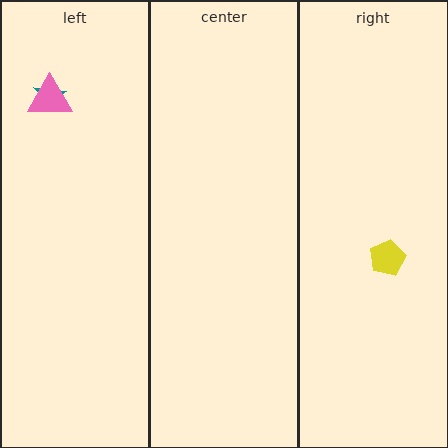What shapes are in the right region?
The yellow pentagon.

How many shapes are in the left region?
2.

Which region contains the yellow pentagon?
The right region.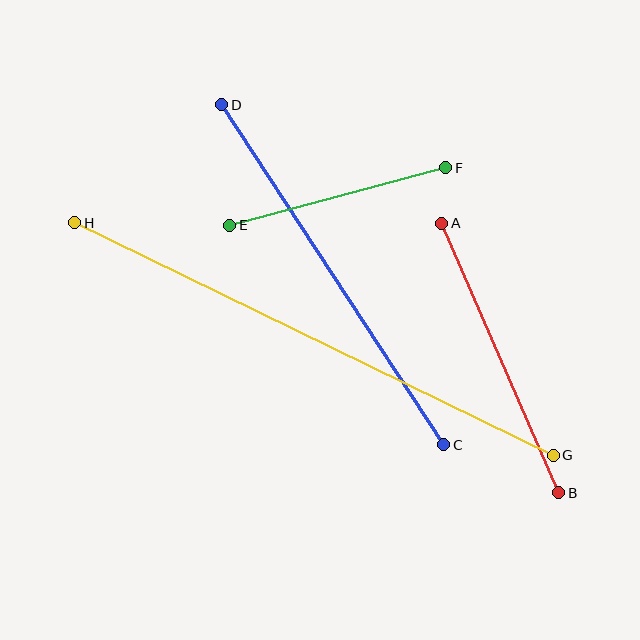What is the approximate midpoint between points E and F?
The midpoint is at approximately (338, 196) pixels.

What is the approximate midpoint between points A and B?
The midpoint is at approximately (500, 358) pixels.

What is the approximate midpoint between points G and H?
The midpoint is at approximately (314, 339) pixels.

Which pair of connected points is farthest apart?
Points G and H are farthest apart.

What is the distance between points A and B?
The distance is approximately 294 pixels.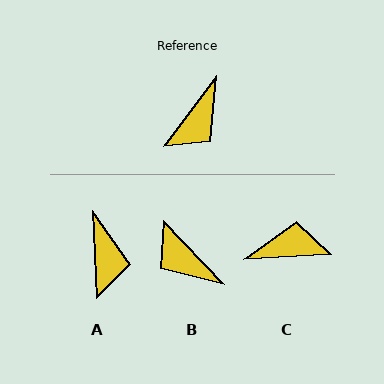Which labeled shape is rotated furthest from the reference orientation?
C, about 130 degrees away.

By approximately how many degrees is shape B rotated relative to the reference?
Approximately 99 degrees clockwise.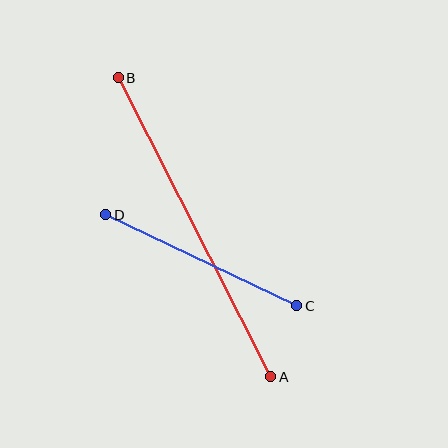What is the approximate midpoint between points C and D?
The midpoint is at approximately (201, 260) pixels.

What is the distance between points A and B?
The distance is approximately 336 pixels.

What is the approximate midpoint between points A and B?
The midpoint is at approximately (194, 227) pixels.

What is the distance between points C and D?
The distance is approximately 212 pixels.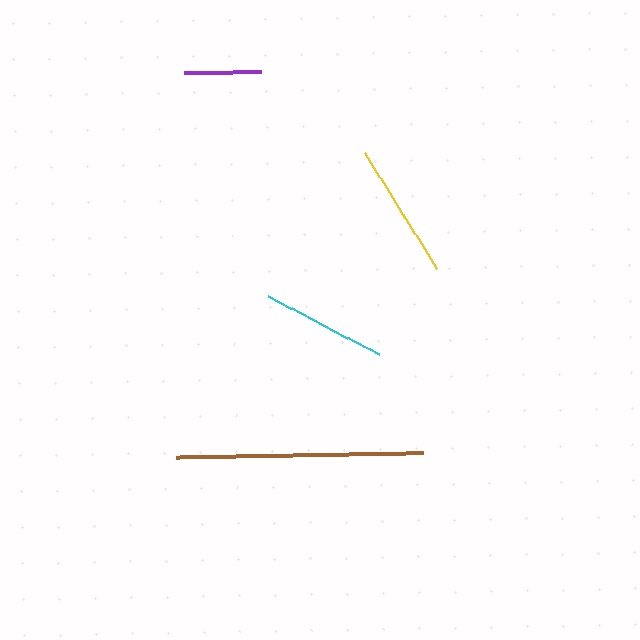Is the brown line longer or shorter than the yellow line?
The brown line is longer than the yellow line.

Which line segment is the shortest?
The purple line is the shortest at approximately 77 pixels.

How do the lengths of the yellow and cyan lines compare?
The yellow and cyan lines are approximately the same length.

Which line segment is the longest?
The brown line is the longest at approximately 247 pixels.